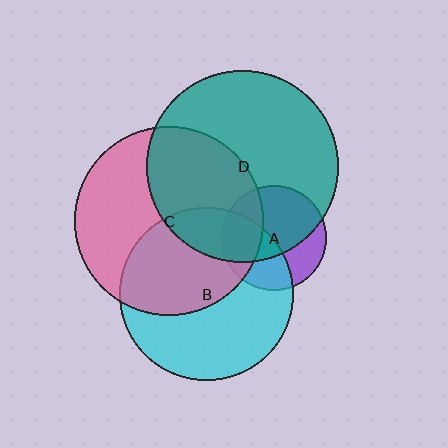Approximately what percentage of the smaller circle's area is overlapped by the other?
Approximately 50%.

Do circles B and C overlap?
Yes.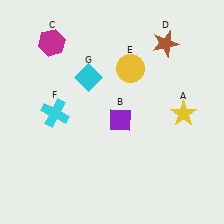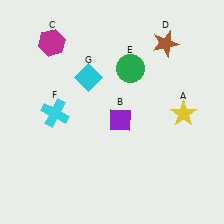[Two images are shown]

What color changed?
The circle (E) changed from yellow in Image 1 to green in Image 2.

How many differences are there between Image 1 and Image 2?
There is 1 difference between the two images.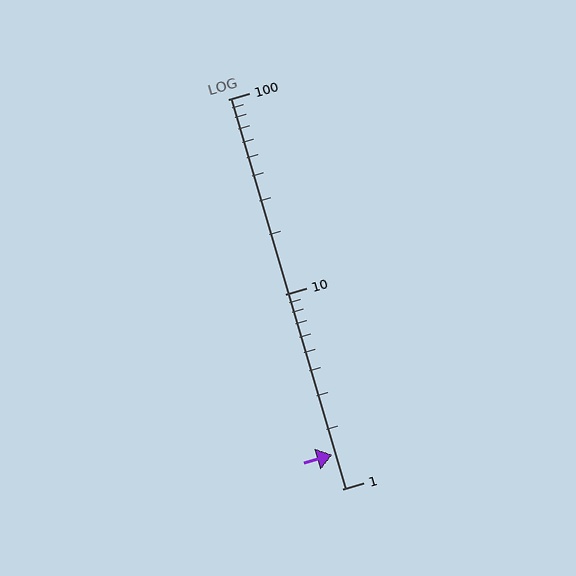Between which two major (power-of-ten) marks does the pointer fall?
The pointer is between 1 and 10.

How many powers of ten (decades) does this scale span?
The scale spans 2 decades, from 1 to 100.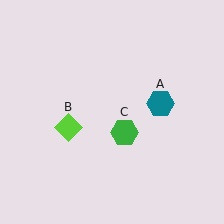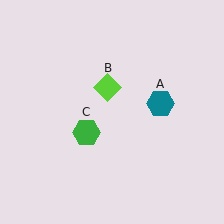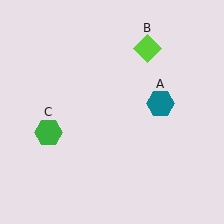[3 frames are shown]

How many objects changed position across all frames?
2 objects changed position: lime diamond (object B), green hexagon (object C).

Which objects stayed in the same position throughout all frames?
Teal hexagon (object A) remained stationary.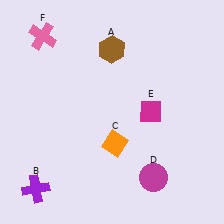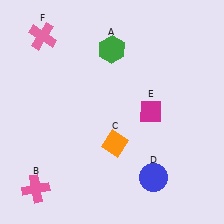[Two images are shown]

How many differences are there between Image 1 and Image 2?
There are 3 differences between the two images.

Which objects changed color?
A changed from brown to green. B changed from purple to pink. D changed from magenta to blue.